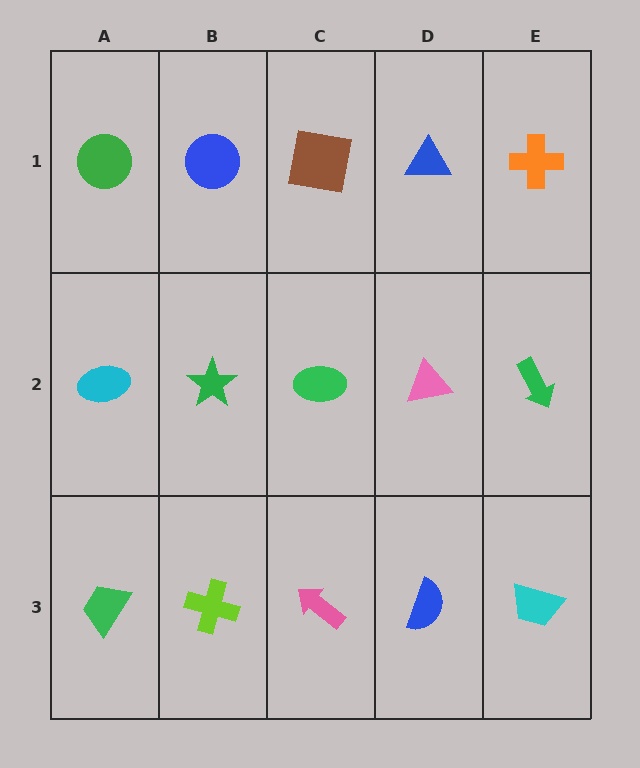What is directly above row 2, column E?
An orange cross.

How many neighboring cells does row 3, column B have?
3.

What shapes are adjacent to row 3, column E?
A green arrow (row 2, column E), a blue semicircle (row 3, column D).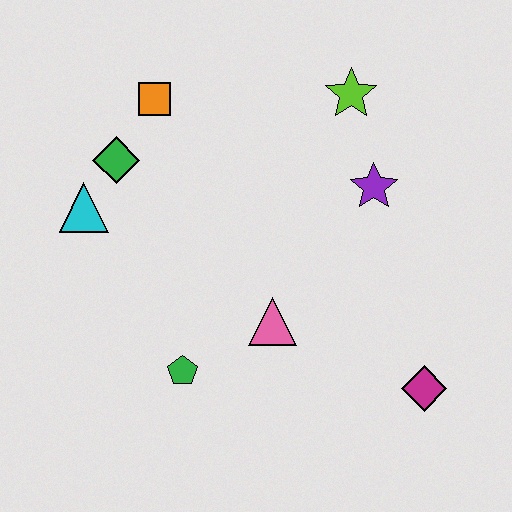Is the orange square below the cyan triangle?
No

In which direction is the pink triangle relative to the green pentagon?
The pink triangle is to the right of the green pentagon.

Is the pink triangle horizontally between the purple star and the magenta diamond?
No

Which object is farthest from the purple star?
The cyan triangle is farthest from the purple star.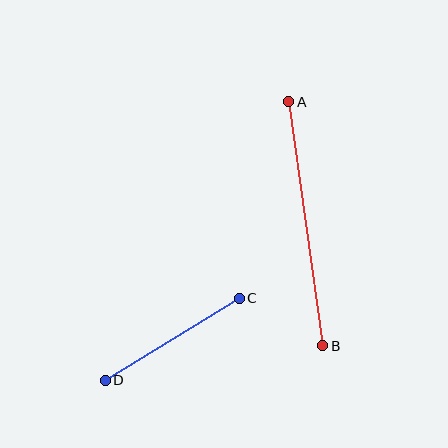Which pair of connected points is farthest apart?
Points A and B are farthest apart.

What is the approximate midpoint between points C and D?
The midpoint is at approximately (172, 339) pixels.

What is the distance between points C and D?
The distance is approximately 157 pixels.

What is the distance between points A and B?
The distance is approximately 246 pixels.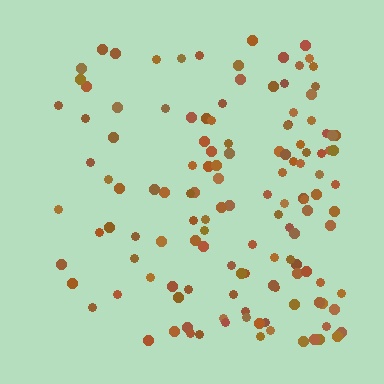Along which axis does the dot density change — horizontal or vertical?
Horizontal.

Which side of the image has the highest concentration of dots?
The right.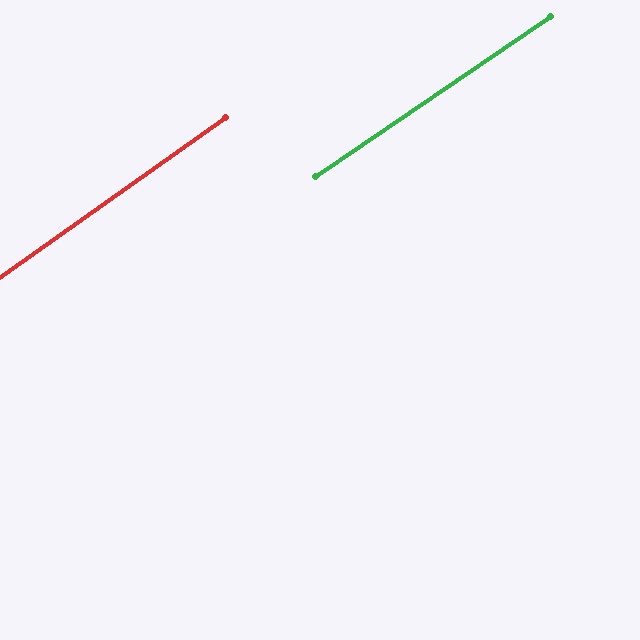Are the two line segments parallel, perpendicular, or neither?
Parallel — their directions differ by only 1.1°.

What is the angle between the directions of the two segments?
Approximately 1 degree.